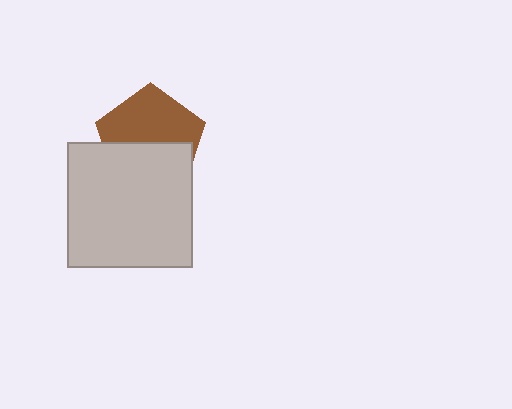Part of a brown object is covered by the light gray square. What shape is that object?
It is a pentagon.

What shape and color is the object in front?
The object in front is a light gray square.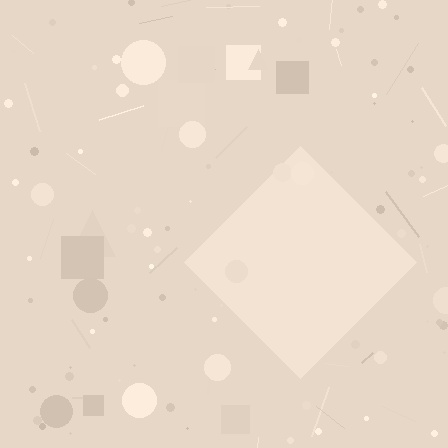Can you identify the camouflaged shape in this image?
The camouflaged shape is a diamond.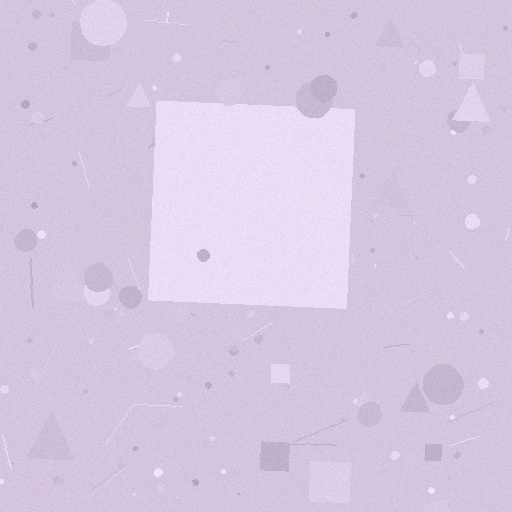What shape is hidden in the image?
A square is hidden in the image.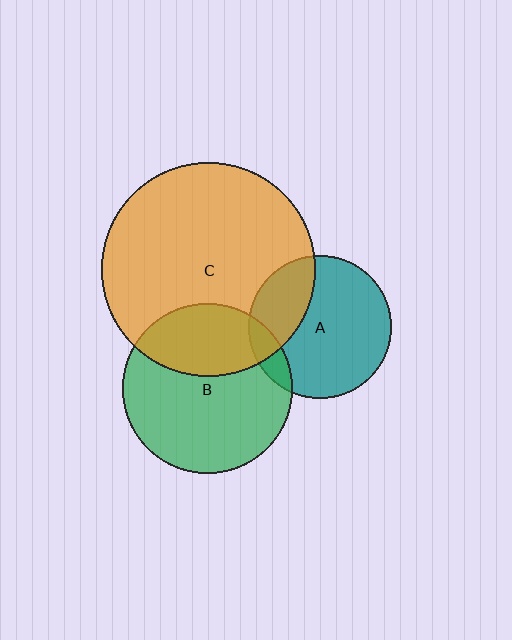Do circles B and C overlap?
Yes.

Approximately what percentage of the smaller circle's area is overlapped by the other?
Approximately 35%.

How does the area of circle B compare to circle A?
Approximately 1.4 times.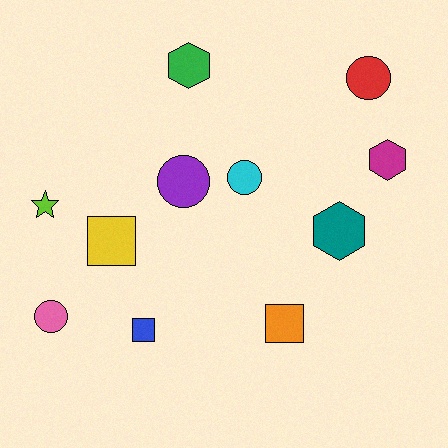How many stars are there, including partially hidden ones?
There is 1 star.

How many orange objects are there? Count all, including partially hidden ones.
There is 1 orange object.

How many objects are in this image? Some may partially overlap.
There are 11 objects.